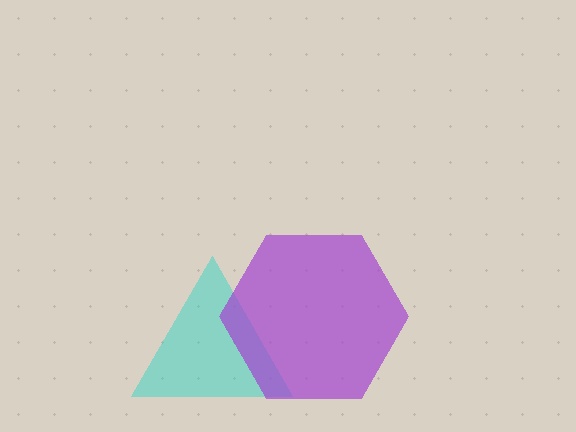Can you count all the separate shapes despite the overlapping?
Yes, there are 2 separate shapes.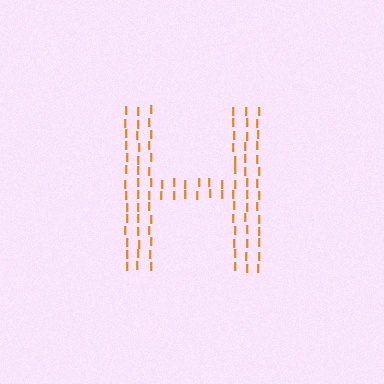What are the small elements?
The small elements are letter I's.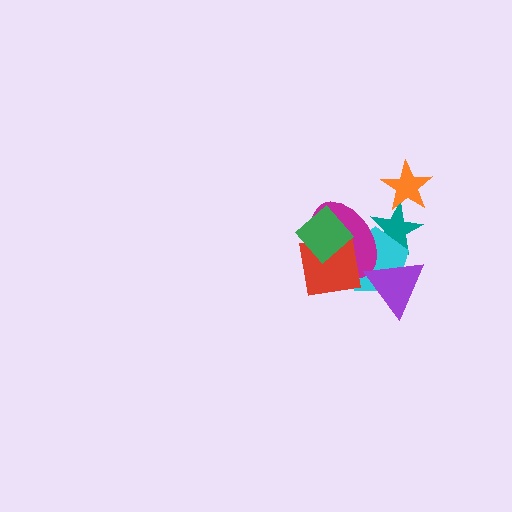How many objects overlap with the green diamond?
3 objects overlap with the green diamond.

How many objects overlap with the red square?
3 objects overlap with the red square.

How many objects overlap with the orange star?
1 object overlaps with the orange star.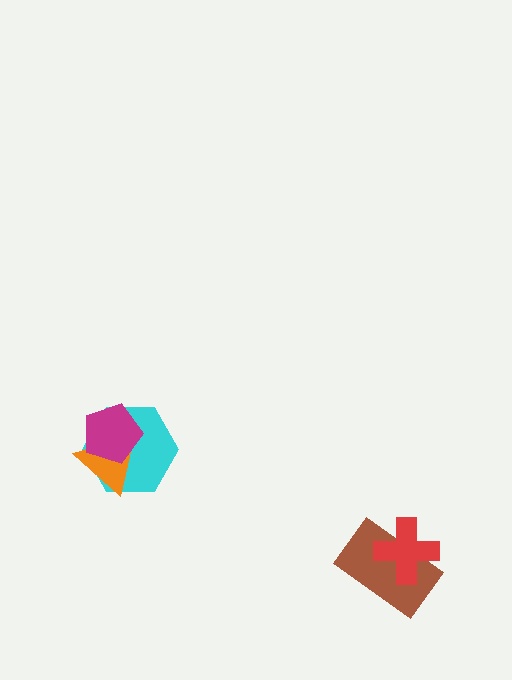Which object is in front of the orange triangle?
The magenta pentagon is in front of the orange triangle.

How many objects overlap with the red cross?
1 object overlaps with the red cross.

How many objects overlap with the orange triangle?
2 objects overlap with the orange triangle.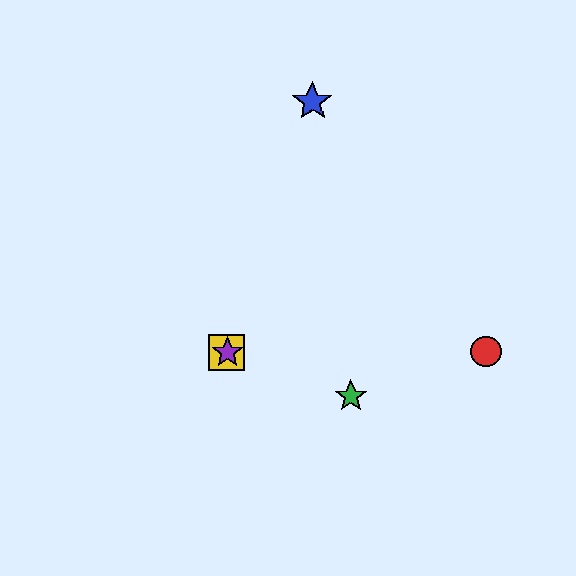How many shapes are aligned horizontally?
3 shapes (the red circle, the yellow square, the purple star) are aligned horizontally.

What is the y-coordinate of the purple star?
The purple star is at y≈352.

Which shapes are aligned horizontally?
The red circle, the yellow square, the purple star are aligned horizontally.